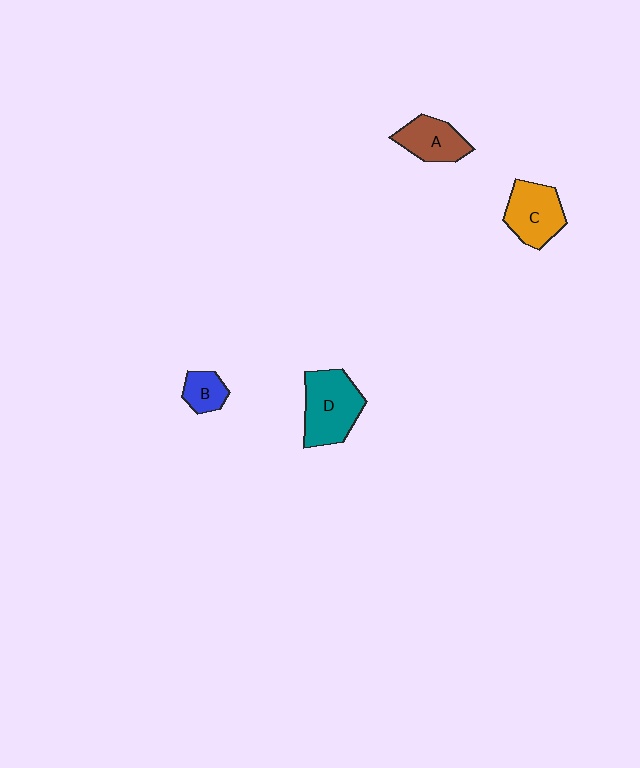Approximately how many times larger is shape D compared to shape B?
Approximately 2.4 times.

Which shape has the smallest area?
Shape B (blue).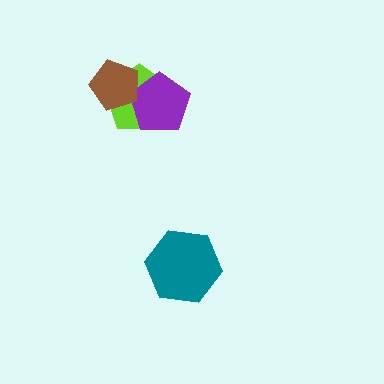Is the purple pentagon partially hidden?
Yes, it is partially covered by another shape.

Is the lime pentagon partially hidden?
Yes, it is partially covered by another shape.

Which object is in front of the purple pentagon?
The brown pentagon is in front of the purple pentagon.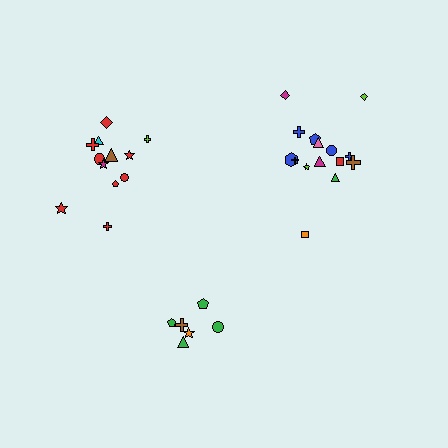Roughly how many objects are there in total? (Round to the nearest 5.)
Roughly 35 objects in total.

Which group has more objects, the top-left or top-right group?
The top-right group.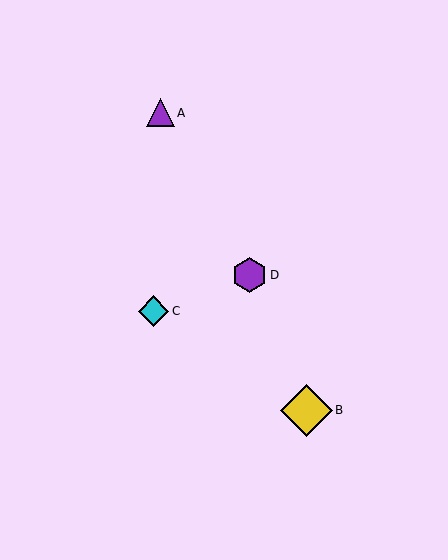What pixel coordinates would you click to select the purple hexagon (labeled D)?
Click at (249, 275) to select the purple hexagon D.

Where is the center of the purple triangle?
The center of the purple triangle is at (160, 113).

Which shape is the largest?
The yellow diamond (labeled B) is the largest.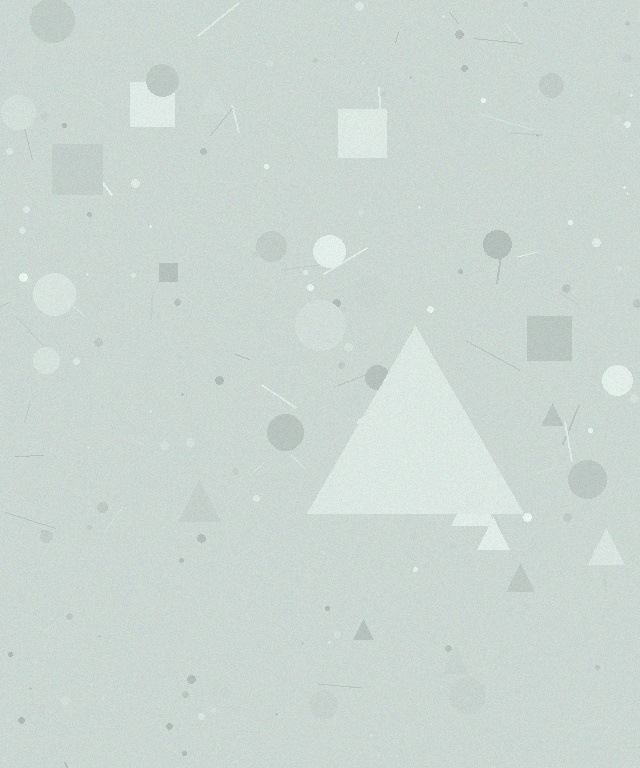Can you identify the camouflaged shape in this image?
The camouflaged shape is a triangle.